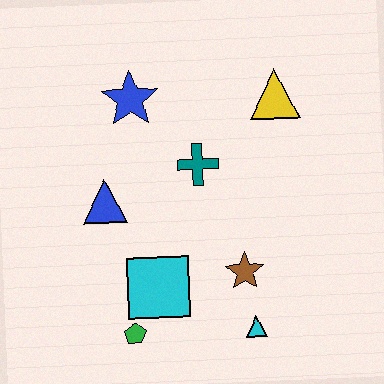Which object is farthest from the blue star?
The cyan triangle is farthest from the blue star.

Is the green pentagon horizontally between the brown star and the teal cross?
No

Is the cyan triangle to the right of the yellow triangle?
No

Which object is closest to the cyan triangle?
The brown star is closest to the cyan triangle.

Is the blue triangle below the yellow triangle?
Yes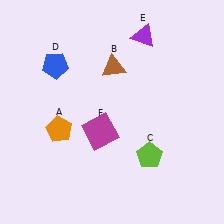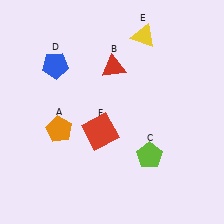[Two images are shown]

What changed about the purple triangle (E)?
In Image 1, E is purple. In Image 2, it changed to yellow.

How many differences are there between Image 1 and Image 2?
There are 3 differences between the two images.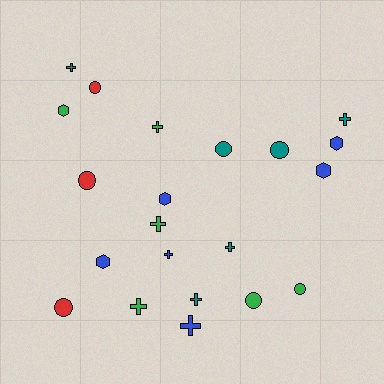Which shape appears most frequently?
Cross, with 9 objects.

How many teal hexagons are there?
There are no teal hexagons.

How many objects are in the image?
There are 21 objects.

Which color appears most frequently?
Green, with 6 objects.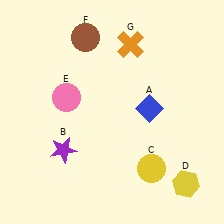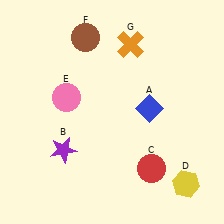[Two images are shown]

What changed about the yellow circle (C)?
In Image 1, C is yellow. In Image 2, it changed to red.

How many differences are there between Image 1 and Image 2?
There is 1 difference between the two images.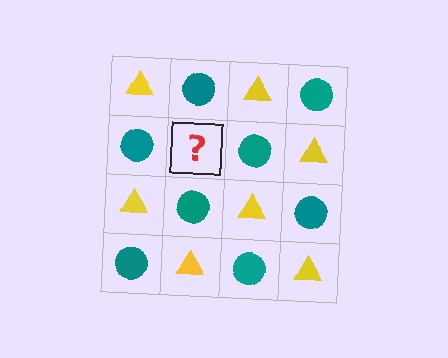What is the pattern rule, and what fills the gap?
The rule is that it alternates yellow triangle and teal circle in a checkerboard pattern. The gap should be filled with a yellow triangle.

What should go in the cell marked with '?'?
The missing cell should contain a yellow triangle.